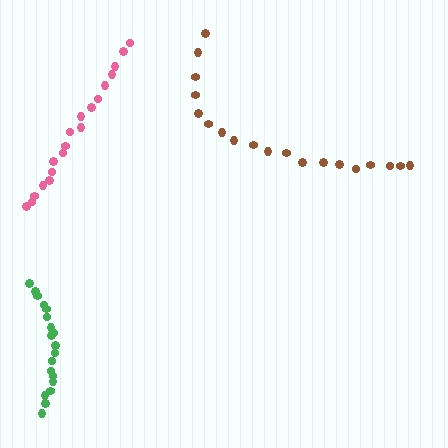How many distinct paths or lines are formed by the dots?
There are 3 distinct paths.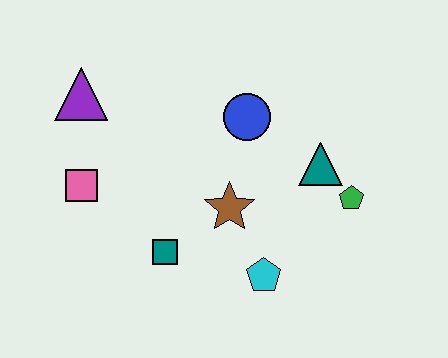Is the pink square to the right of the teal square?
No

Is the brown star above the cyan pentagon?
Yes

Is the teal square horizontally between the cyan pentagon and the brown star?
No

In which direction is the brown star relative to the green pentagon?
The brown star is to the left of the green pentagon.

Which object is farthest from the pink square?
The green pentagon is farthest from the pink square.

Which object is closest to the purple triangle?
The pink square is closest to the purple triangle.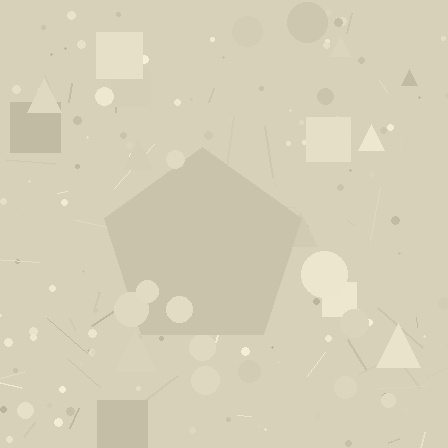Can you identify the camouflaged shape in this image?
The camouflaged shape is a pentagon.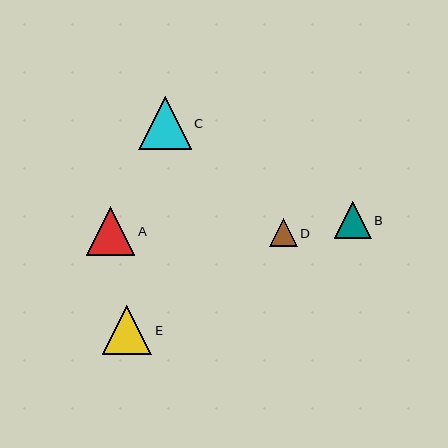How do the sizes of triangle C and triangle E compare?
Triangle C and triangle E are approximately the same size.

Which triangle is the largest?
Triangle C is the largest with a size of approximately 52 pixels.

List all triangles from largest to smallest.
From largest to smallest: C, E, A, B, D.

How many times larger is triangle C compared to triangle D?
Triangle C is approximately 1.9 times the size of triangle D.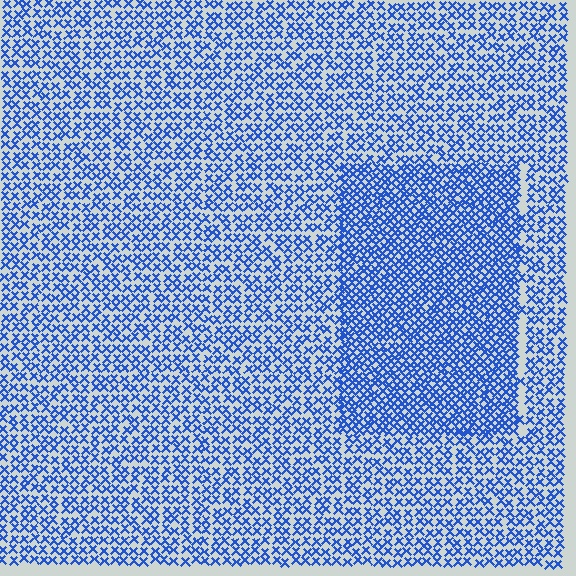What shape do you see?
I see a rectangle.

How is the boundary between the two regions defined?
The boundary is defined by a change in element density (approximately 1.7x ratio). All elements are the same color, size, and shape.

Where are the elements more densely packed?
The elements are more densely packed inside the rectangle boundary.